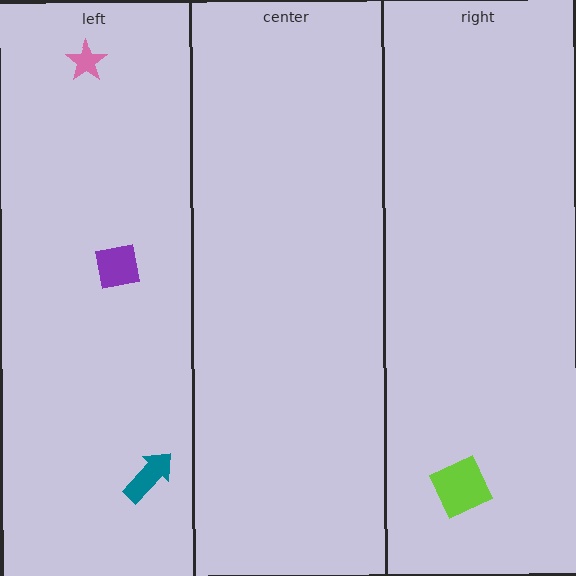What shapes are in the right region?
The lime square.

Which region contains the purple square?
The left region.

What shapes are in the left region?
The pink star, the purple square, the teal arrow.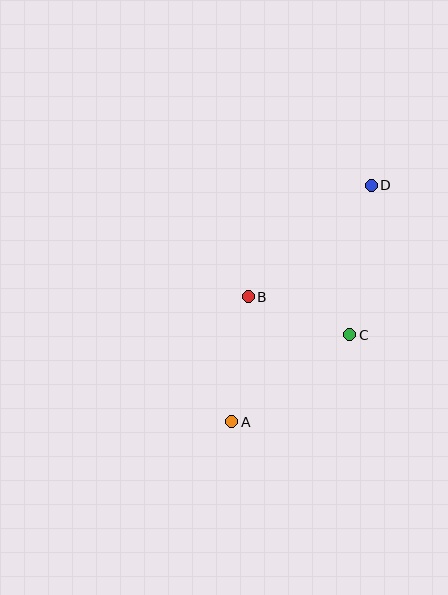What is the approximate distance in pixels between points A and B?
The distance between A and B is approximately 126 pixels.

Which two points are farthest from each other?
Points A and D are farthest from each other.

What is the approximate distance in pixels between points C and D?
The distance between C and D is approximately 151 pixels.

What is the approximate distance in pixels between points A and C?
The distance between A and C is approximately 147 pixels.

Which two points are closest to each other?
Points B and C are closest to each other.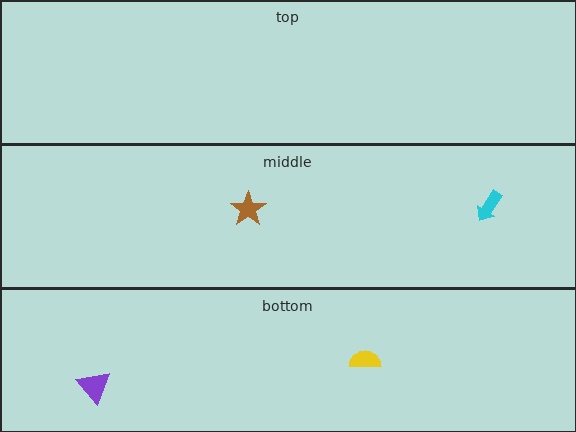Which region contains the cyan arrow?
The middle region.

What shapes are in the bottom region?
The purple triangle, the yellow semicircle.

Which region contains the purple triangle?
The bottom region.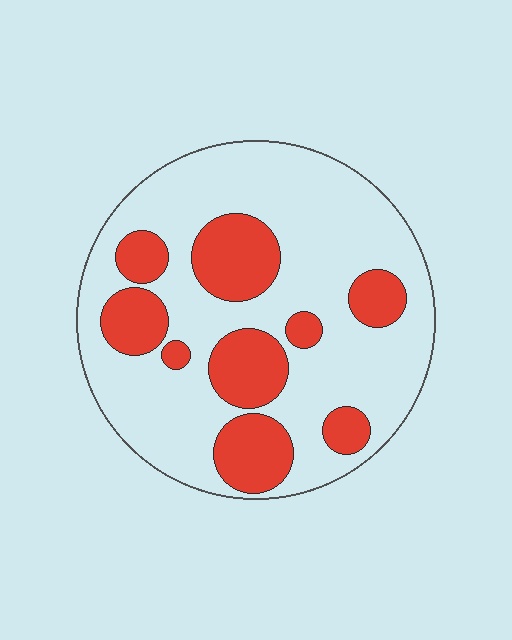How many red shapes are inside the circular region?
9.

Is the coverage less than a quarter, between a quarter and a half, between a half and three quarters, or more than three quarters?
Between a quarter and a half.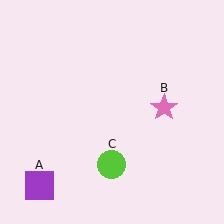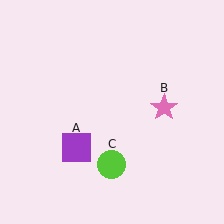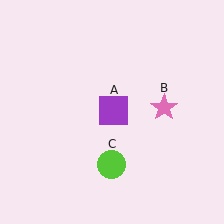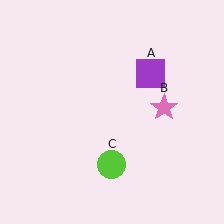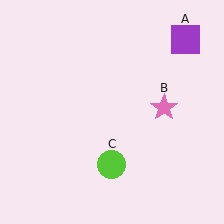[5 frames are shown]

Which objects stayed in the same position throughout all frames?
Pink star (object B) and lime circle (object C) remained stationary.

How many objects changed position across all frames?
1 object changed position: purple square (object A).